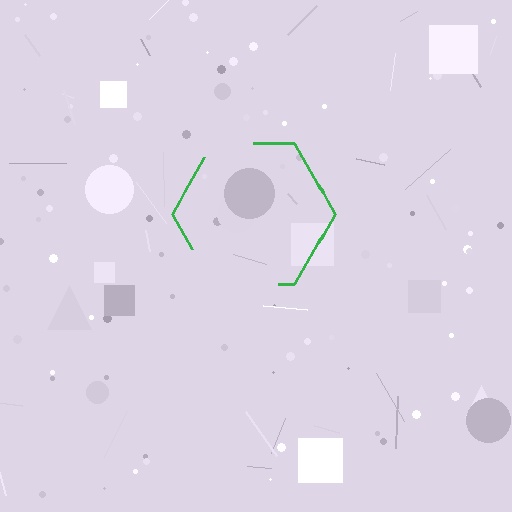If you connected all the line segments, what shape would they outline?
They would outline a hexagon.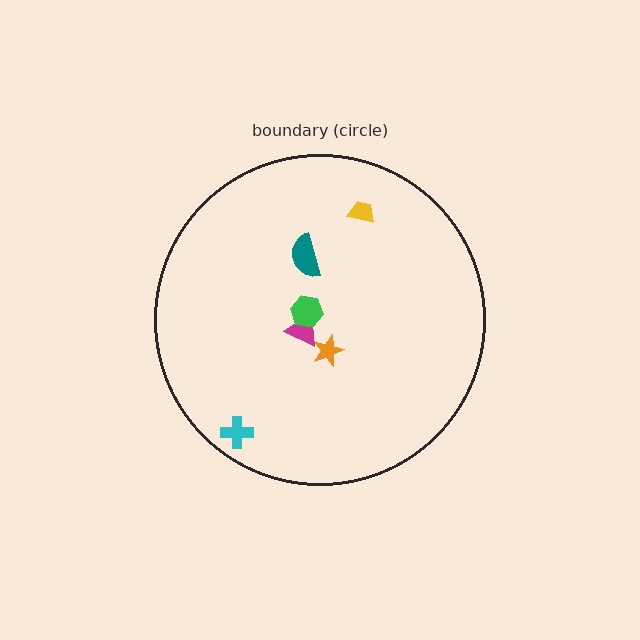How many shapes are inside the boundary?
6 inside, 0 outside.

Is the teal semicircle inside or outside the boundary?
Inside.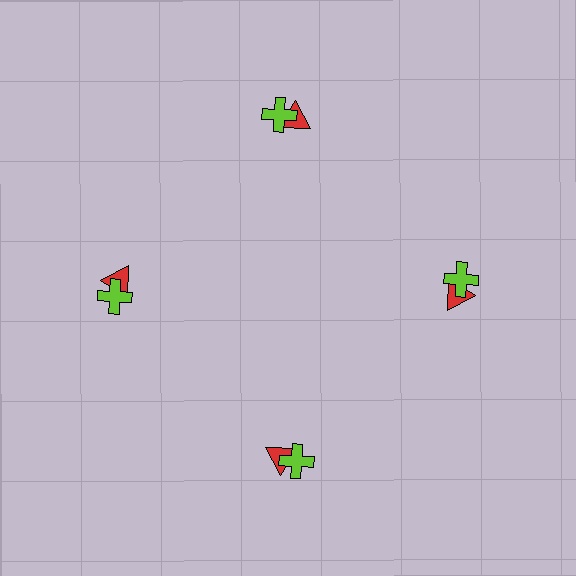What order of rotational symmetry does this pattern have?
This pattern has 4-fold rotational symmetry.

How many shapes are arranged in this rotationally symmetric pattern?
There are 8 shapes, arranged in 4 groups of 2.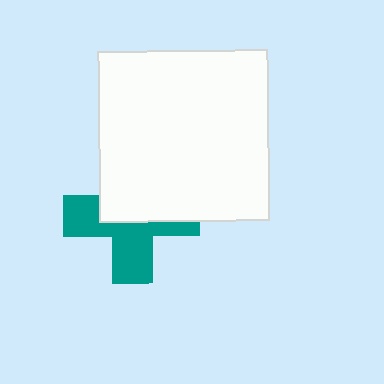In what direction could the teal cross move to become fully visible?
The teal cross could move down. That would shift it out from behind the white square entirely.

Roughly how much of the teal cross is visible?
About half of it is visible (roughly 51%).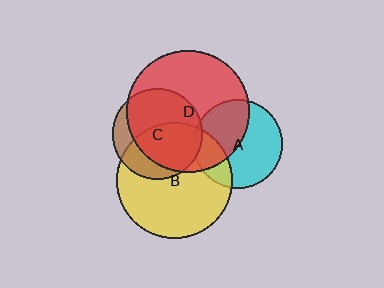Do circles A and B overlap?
Yes.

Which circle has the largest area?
Circle D (red).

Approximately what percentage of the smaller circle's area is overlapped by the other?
Approximately 25%.